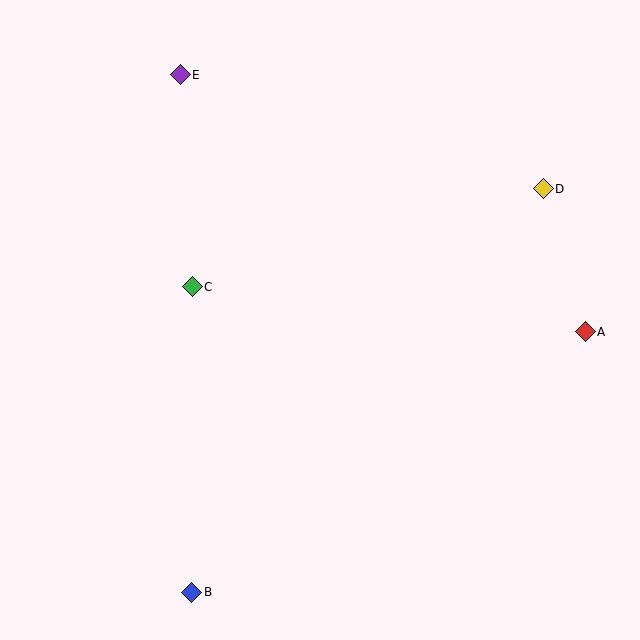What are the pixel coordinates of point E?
Point E is at (180, 75).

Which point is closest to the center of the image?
Point C at (192, 287) is closest to the center.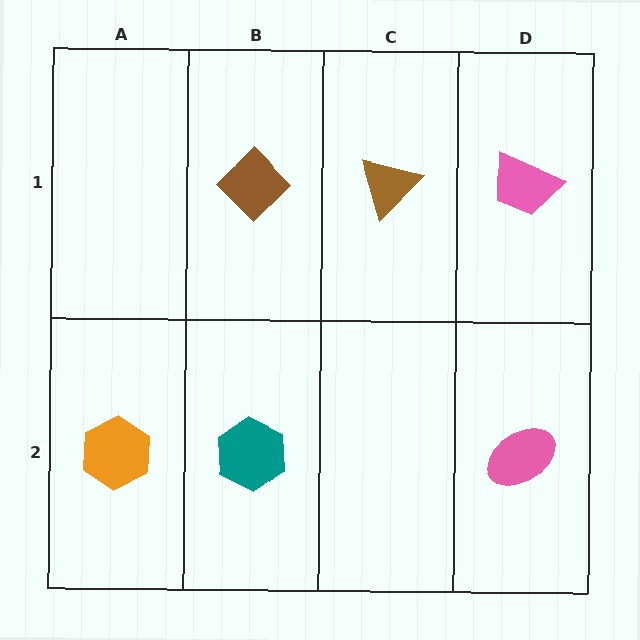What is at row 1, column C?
A brown triangle.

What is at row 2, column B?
A teal hexagon.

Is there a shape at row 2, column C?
No, that cell is empty.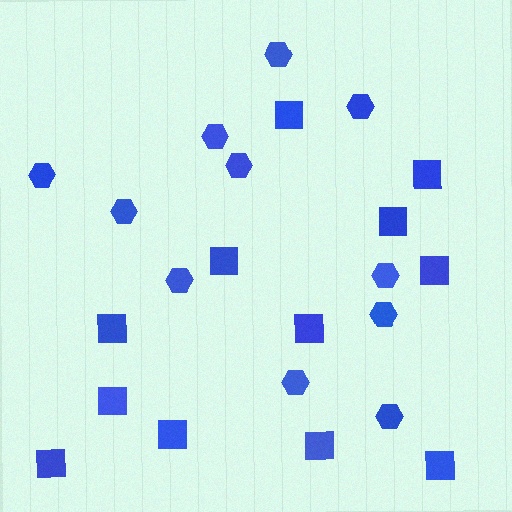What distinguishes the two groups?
There are 2 groups: one group of squares (12) and one group of hexagons (11).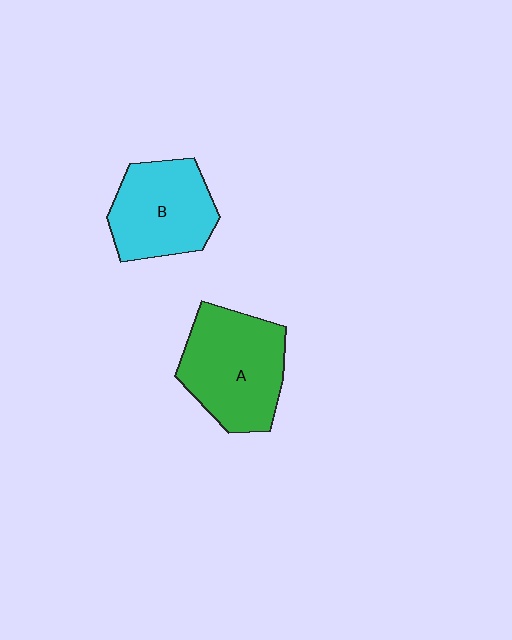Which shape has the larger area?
Shape A (green).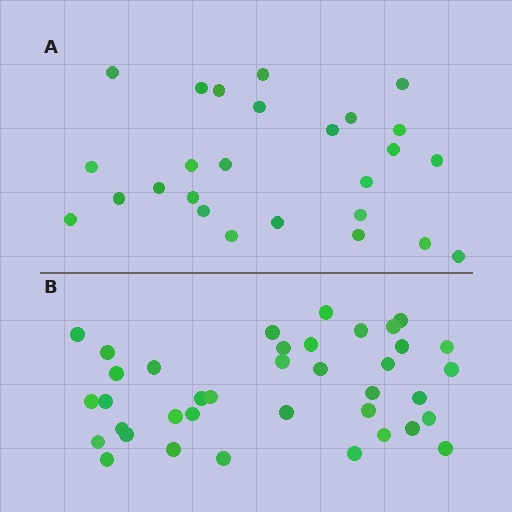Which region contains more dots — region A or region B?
Region B (the bottom region) has more dots.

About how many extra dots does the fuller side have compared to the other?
Region B has roughly 12 or so more dots than region A.